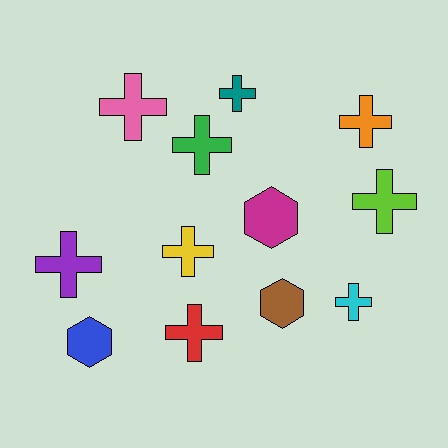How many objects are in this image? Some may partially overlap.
There are 12 objects.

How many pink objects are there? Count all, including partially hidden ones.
There is 1 pink object.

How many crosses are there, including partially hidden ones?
There are 9 crosses.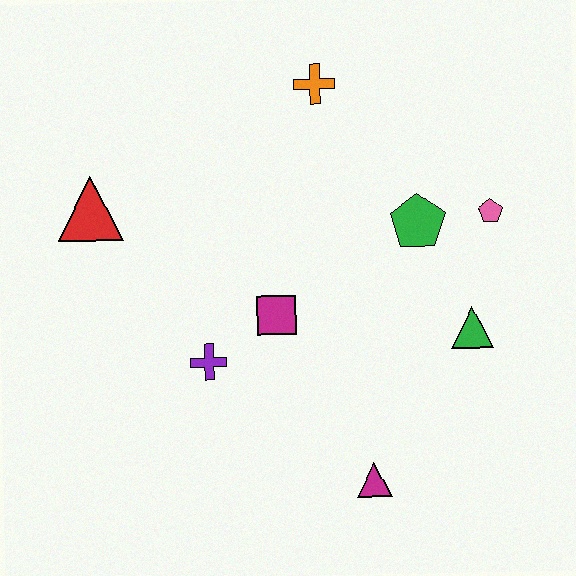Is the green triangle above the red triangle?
No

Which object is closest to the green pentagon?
The pink pentagon is closest to the green pentagon.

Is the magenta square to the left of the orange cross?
Yes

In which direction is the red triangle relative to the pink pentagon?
The red triangle is to the left of the pink pentagon.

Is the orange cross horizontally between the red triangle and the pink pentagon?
Yes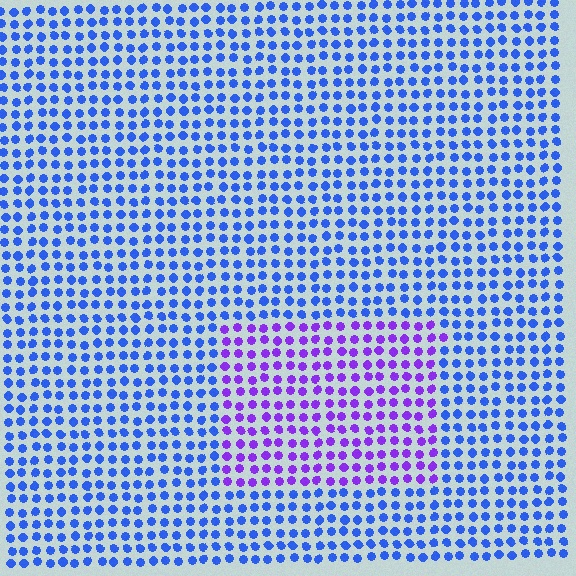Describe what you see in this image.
The image is filled with small blue elements in a uniform arrangement. A rectangle-shaped region is visible where the elements are tinted to a slightly different hue, forming a subtle color boundary.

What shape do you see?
I see a rectangle.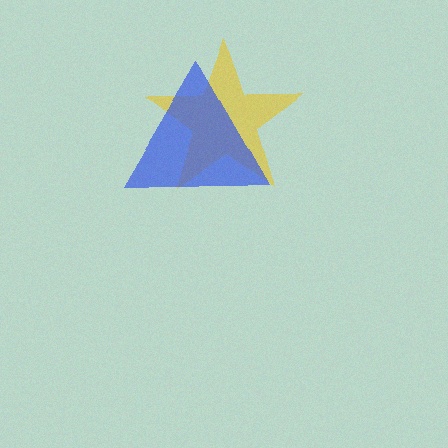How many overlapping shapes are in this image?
There are 2 overlapping shapes in the image.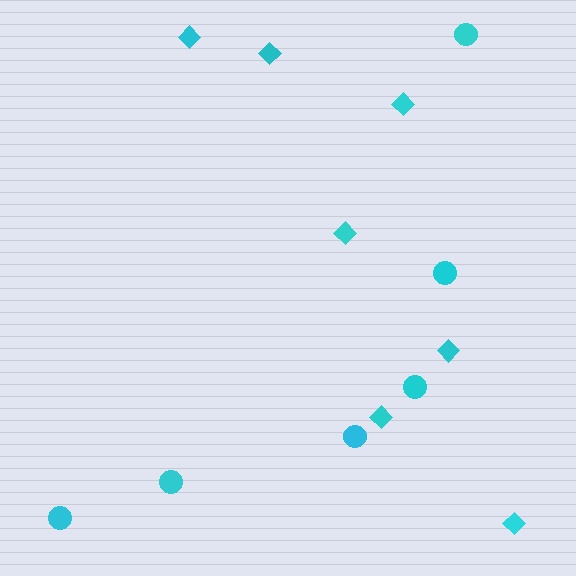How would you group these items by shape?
There are 2 groups: one group of circles (6) and one group of diamonds (7).